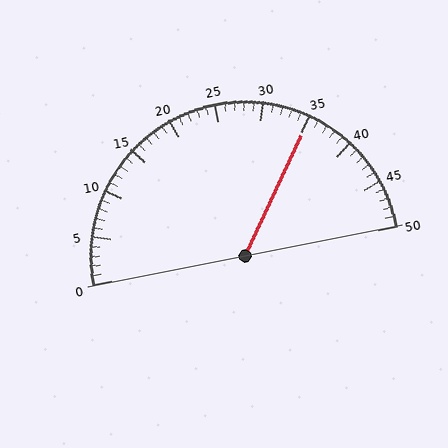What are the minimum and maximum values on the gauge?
The gauge ranges from 0 to 50.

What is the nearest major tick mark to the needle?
The nearest major tick mark is 35.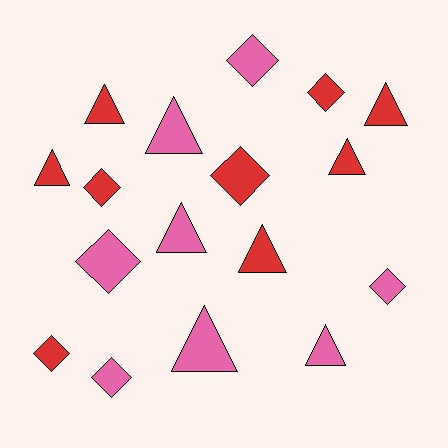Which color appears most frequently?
Red, with 9 objects.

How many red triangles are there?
There are 5 red triangles.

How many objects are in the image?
There are 17 objects.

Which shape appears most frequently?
Triangle, with 9 objects.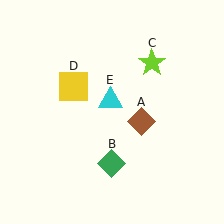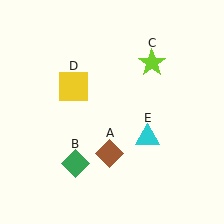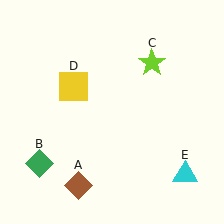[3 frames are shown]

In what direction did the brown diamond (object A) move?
The brown diamond (object A) moved down and to the left.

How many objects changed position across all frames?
3 objects changed position: brown diamond (object A), green diamond (object B), cyan triangle (object E).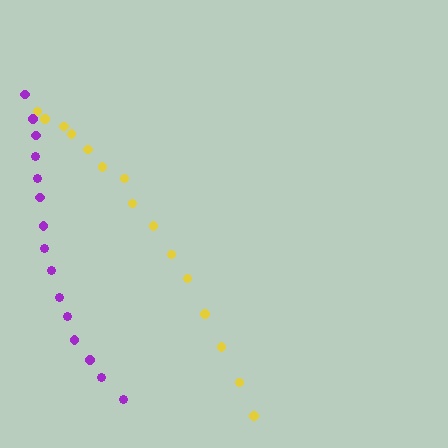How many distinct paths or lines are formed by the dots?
There are 2 distinct paths.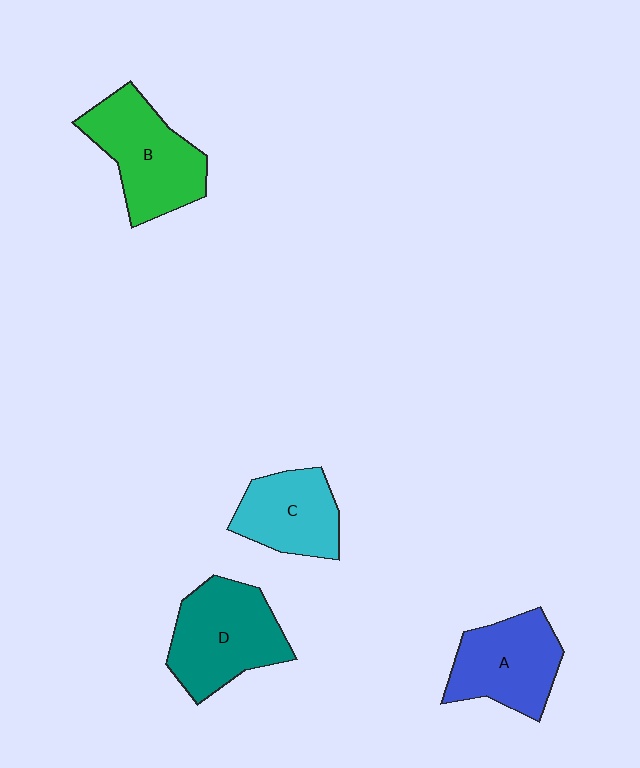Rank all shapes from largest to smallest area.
From largest to smallest: D (teal), B (green), A (blue), C (cyan).